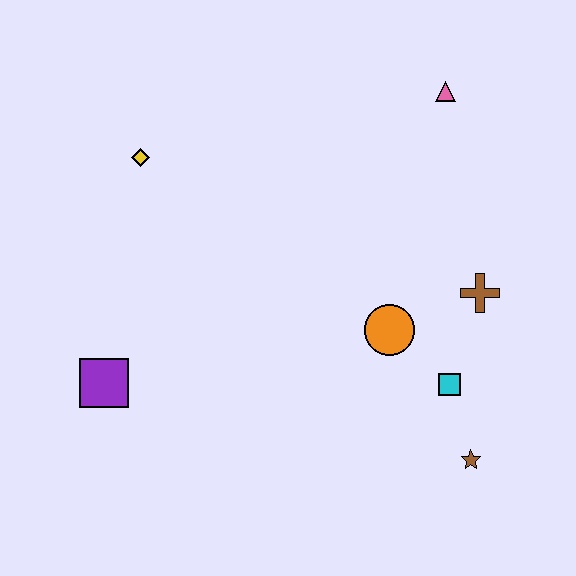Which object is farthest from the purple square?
The pink triangle is farthest from the purple square.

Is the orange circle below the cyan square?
No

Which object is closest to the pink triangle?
The brown cross is closest to the pink triangle.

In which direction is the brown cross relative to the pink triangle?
The brown cross is below the pink triangle.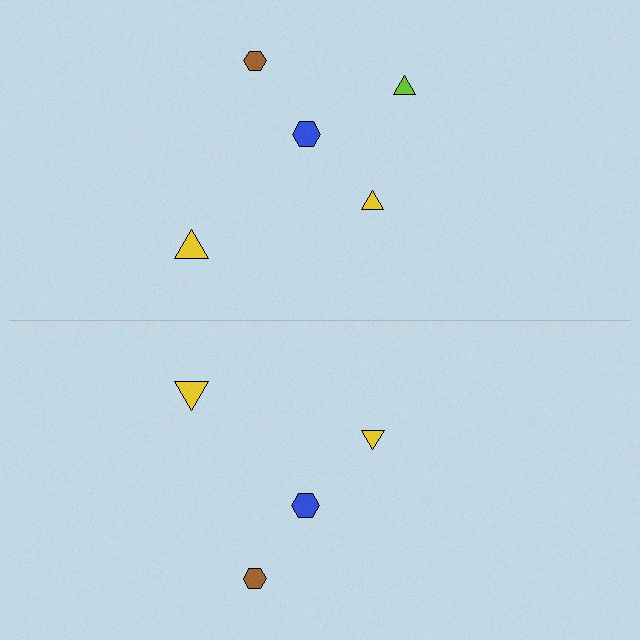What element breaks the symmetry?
A lime triangle is missing from the bottom side.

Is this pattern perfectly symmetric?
No, the pattern is not perfectly symmetric. A lime triangle is missing from the bottom side.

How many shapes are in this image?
There are 9 shapes in this image.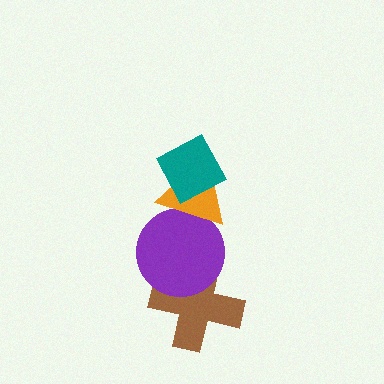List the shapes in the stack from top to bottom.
From top to bottom: the teal diamond, the orange triangle, the purple circle, the brown cross.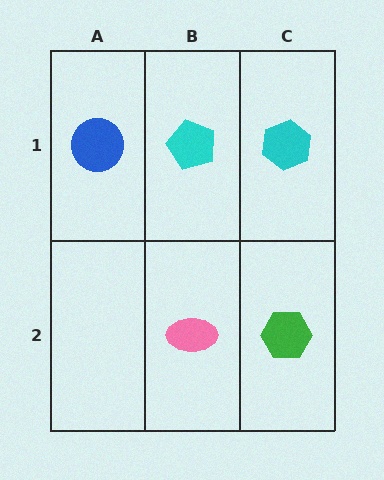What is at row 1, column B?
A cyan pentagon.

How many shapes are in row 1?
3 shapes.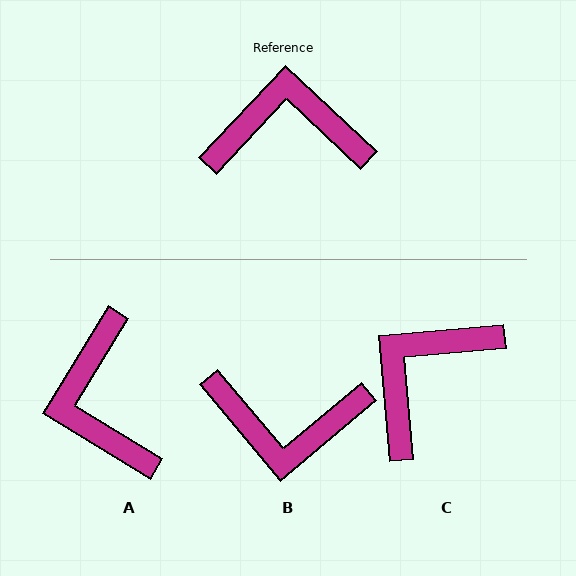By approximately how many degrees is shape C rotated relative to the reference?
Approximately 48 degrees counter-clockwise.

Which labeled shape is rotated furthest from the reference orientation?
B, about 173 degrees away.